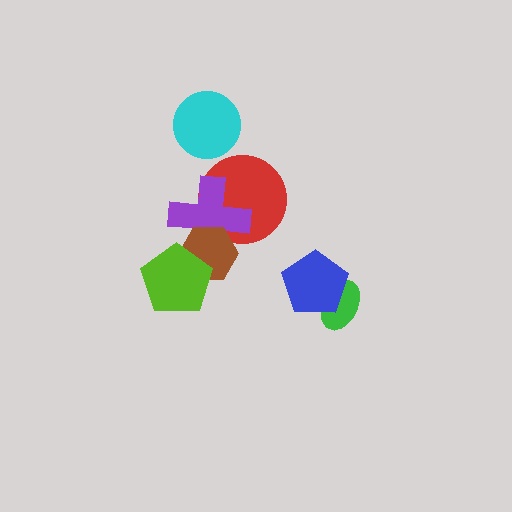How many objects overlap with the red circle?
2 objects overlap with the red circle.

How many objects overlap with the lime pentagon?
2 objects overlap with the lime pentagon.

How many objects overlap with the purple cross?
3 objects overlap with the purple cross.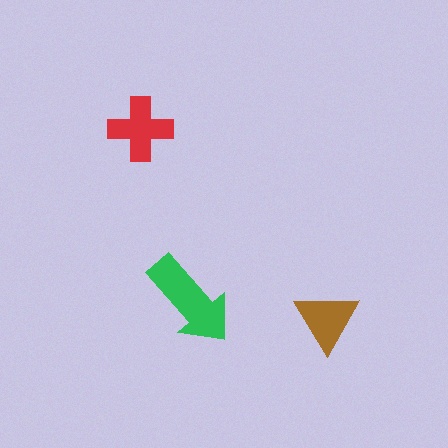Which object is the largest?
The green arrow.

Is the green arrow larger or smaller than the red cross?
Larger.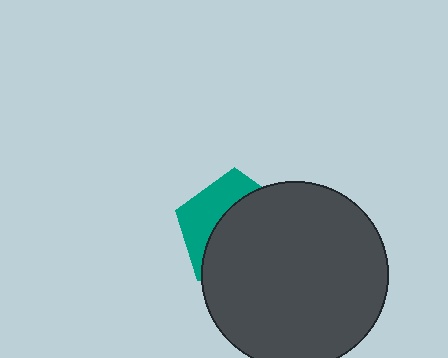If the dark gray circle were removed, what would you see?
You would see the complete teal pentagon.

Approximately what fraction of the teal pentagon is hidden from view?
Roughly 65% of the teal pentagon is hidden behind the dark gray circle.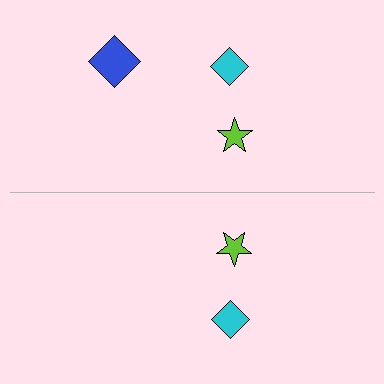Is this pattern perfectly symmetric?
No, the pattern is not perfectly symmetric. A blue diamond is missing from the bottom side.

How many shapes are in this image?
There are 5 shapes in this image.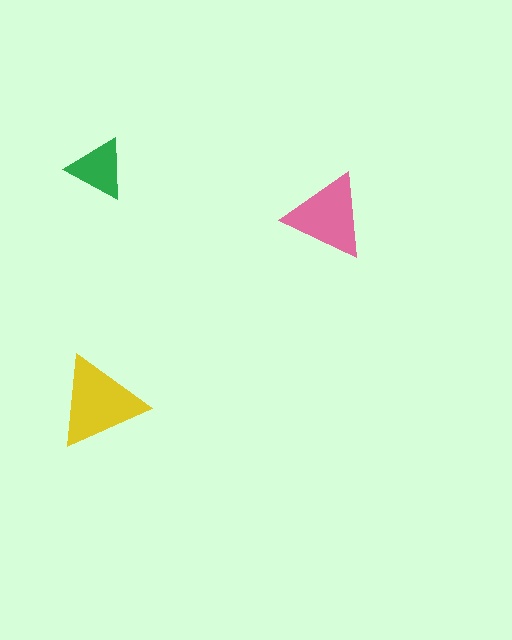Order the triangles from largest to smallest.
the yellow one, the pink one, the green one.